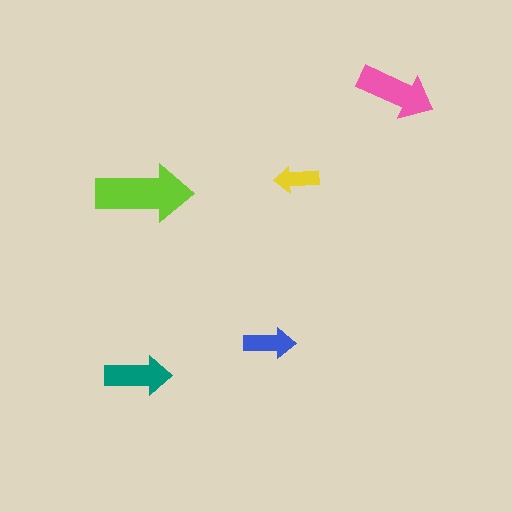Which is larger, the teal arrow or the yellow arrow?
The teal one.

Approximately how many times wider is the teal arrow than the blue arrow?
About 1.5 times wider.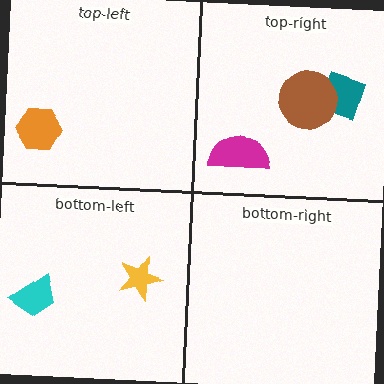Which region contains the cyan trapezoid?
The bottom-left region.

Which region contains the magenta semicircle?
The top-right region.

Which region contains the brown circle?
The top-right region.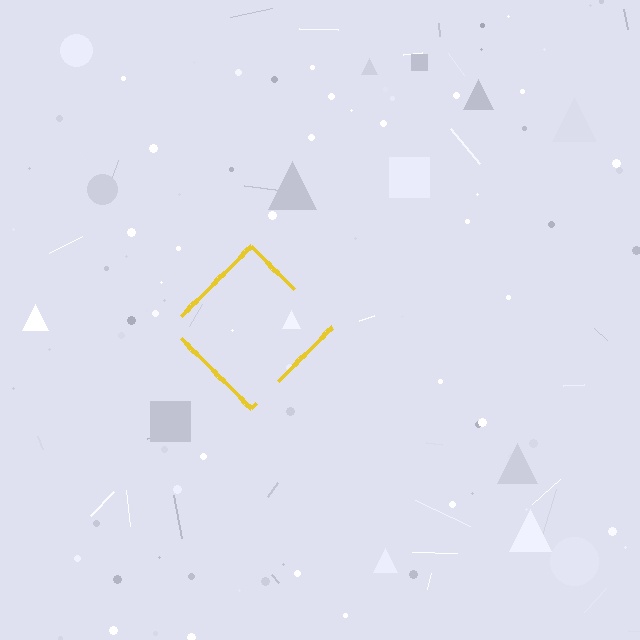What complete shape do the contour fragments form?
The contour fragments form a diamond.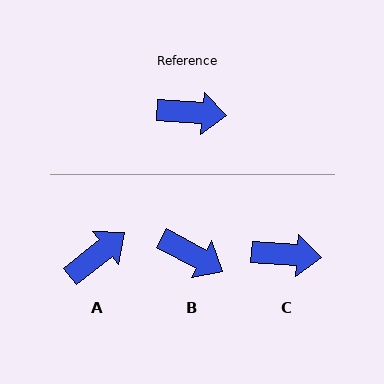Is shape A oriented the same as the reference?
No, it is off by about 43 degrees.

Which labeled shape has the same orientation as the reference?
C.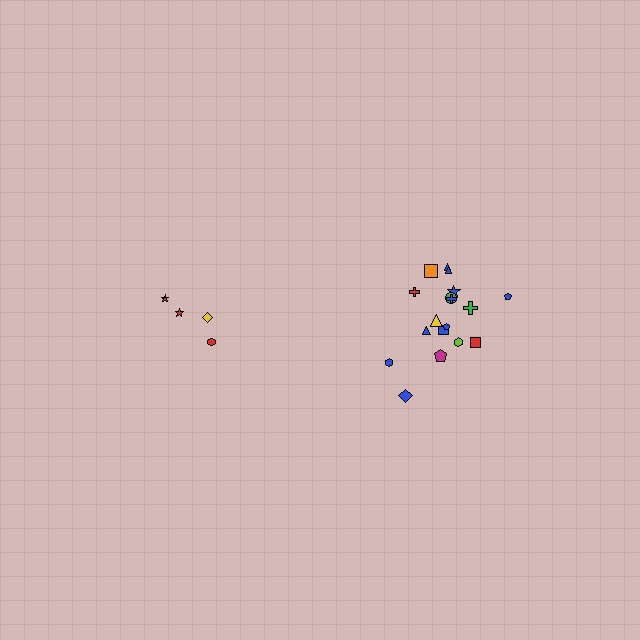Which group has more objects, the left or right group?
The right group.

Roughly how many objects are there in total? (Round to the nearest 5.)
Roughly 20 objects in total.